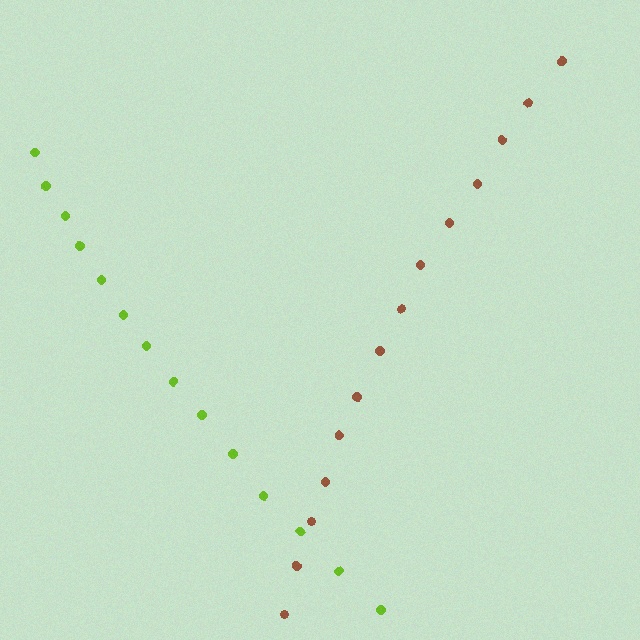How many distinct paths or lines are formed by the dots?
There are 2 distinct paths.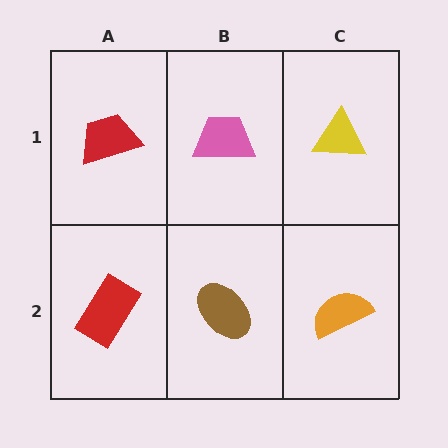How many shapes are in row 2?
3 shapes.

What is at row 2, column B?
A brown ellipse.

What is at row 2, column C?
An orange semicircle.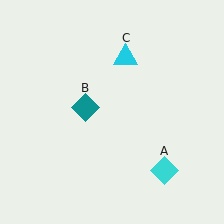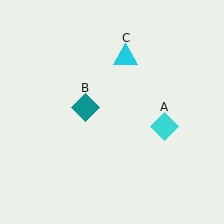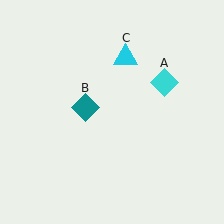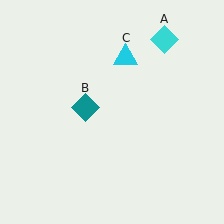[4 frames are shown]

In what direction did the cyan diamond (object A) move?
The cyan diamond (object A) moved up.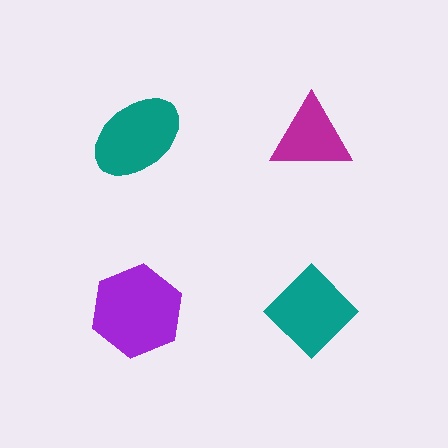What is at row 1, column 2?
A magenta triangle.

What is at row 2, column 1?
A purple hexagon.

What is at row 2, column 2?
A teal diamond.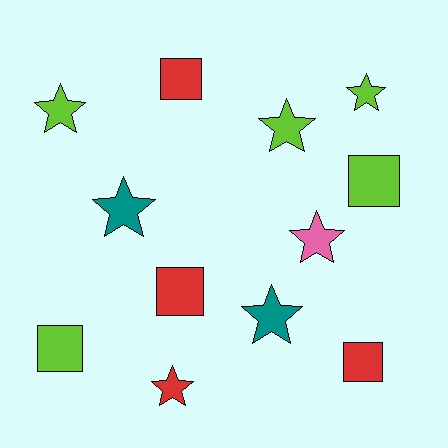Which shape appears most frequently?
Star, with 7 objects.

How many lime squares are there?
There are 2 lime squares.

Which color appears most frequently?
Lime, with 5 objects.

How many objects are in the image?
There are 12 objects.